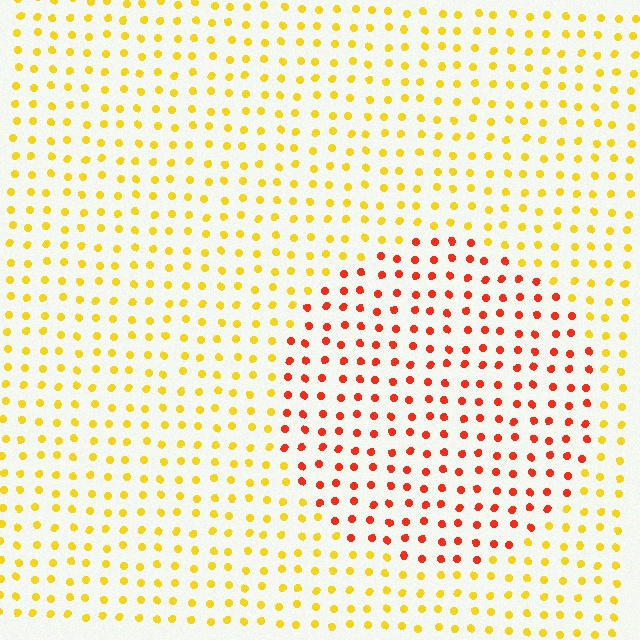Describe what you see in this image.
The image is filled with small yellow elements in a uniform arrangement. A circle-shaped region is visible where the elements are tinted to a slightly different hue, forming a subtle color boundary.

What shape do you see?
I see a circle.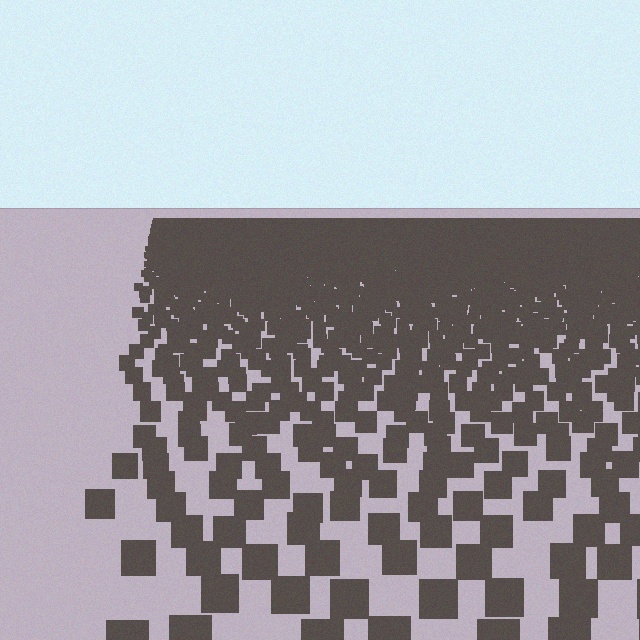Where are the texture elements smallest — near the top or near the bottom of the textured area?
Near the top.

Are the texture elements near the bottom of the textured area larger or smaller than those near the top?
Larger. Near the bottom, elements are closer to the viewer and appear at a bigger on-screen size.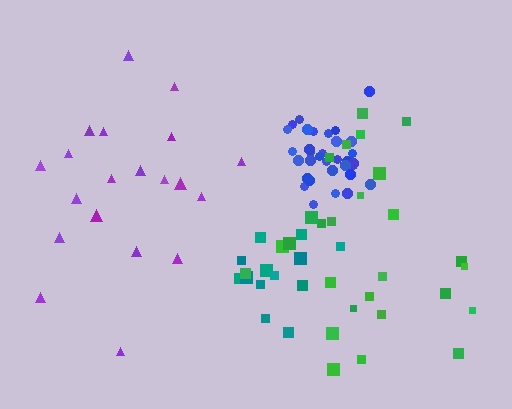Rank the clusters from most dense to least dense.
blue, teal, green, purple.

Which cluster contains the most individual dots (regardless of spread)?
Blue (33).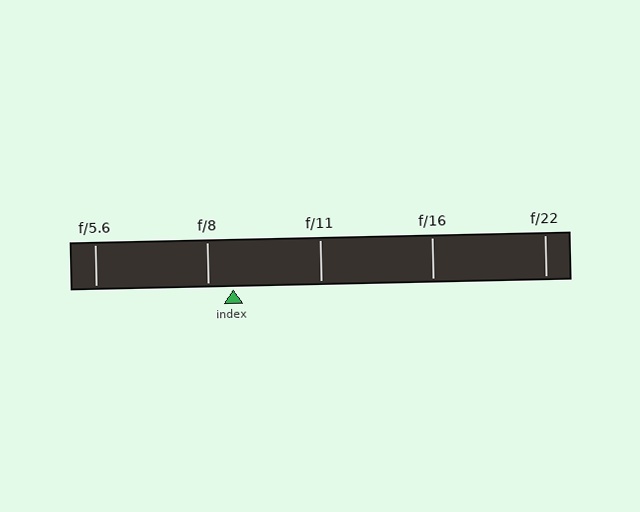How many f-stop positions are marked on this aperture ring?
There are 5 f-stop positions marked.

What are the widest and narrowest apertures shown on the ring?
The widest aperture shown is f/5.6 and the narrowest is f/22.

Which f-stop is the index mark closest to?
The index mark is closest to f/8.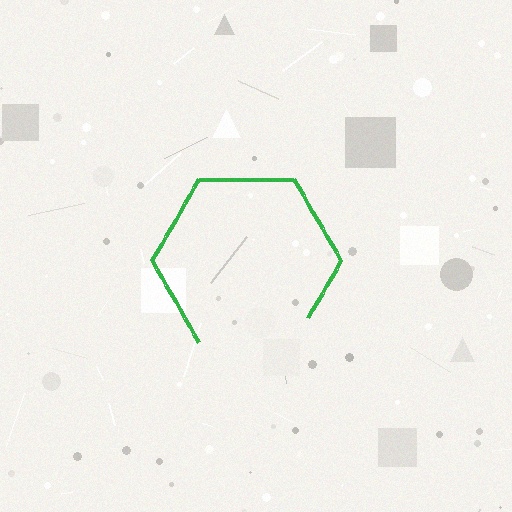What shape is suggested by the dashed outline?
The dashed outline suggests a hexagon.